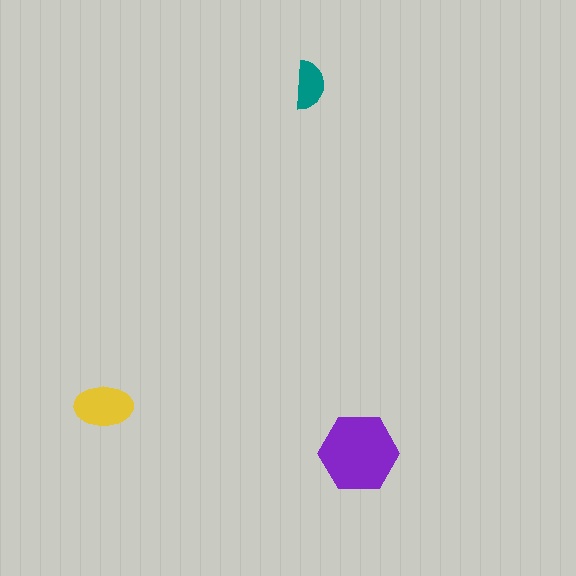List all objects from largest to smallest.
The purple hexagon, the yellow ellipse, the teal semicircle.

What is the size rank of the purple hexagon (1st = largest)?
1st.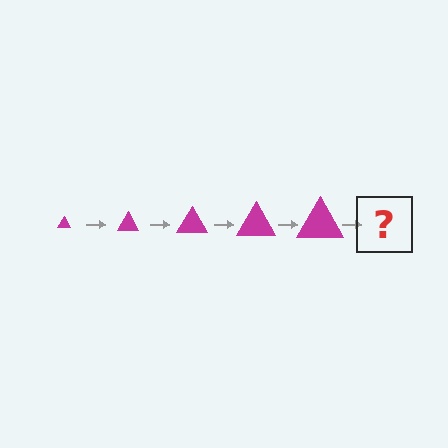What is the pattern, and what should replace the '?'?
The pattern is that the triangle gets progressively larger each step. The '?' should be a magenta triangle, larger than the previous one.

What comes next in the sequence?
The next element should be a magenta triangle, larger than the previous one.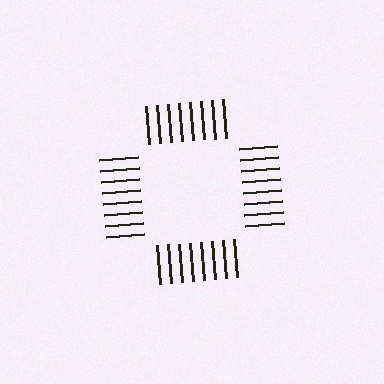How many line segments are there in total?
32 — 8 along each of the 4 edges.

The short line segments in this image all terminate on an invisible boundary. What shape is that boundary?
An illusory square — the line segments terminate on its edges but no continuous stroke is drawn.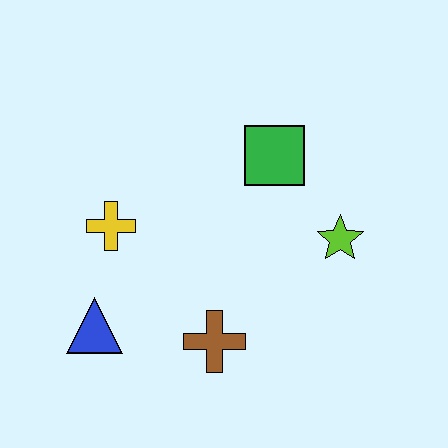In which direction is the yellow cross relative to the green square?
The yellow cross is to the left of the green square.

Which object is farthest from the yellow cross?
The lime star is farthest from the yellow cross.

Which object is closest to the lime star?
The green square is closest to the lime star.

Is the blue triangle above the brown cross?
Yes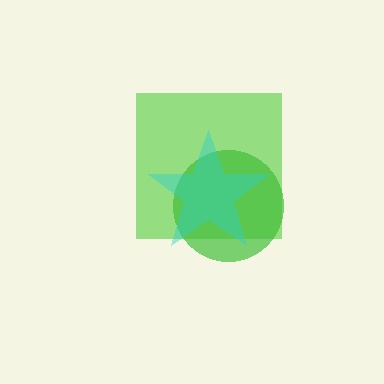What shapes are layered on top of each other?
The layered shapes are: a lime square, a green circle, a cyan star.